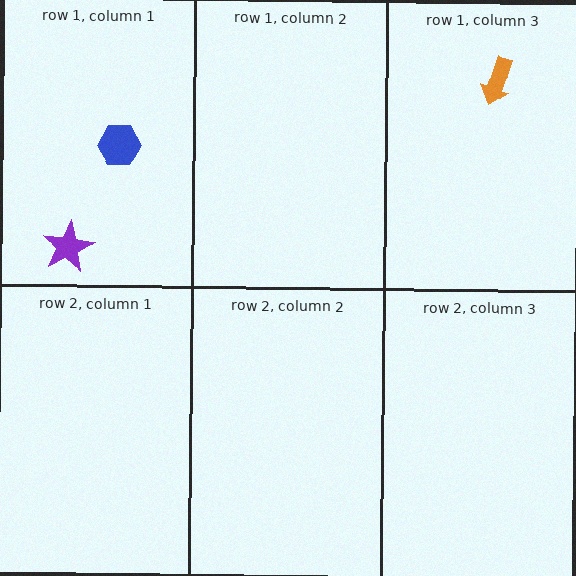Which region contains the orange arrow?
The row 1, column 3 region.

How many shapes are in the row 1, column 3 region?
1.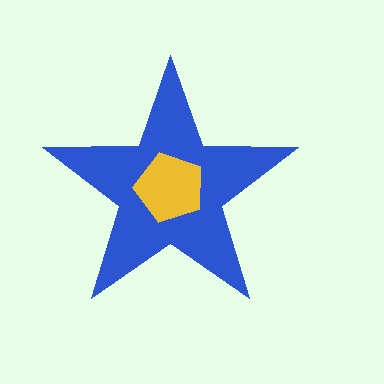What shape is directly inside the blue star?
The yellow pentagon.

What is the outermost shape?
The blue star.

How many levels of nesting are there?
2.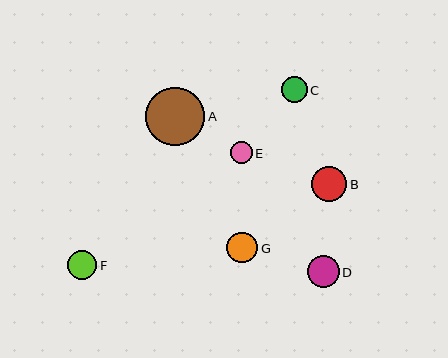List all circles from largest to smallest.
From largest to smallest: A, B, D, G, F, C, E.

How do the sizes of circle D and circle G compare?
Circle D and circle G are approximately the same size.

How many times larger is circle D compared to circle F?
Circle D is approximately 1.1 times the size of circle F.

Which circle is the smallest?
Circle E is the smallest with a size of approximately 22 pixels.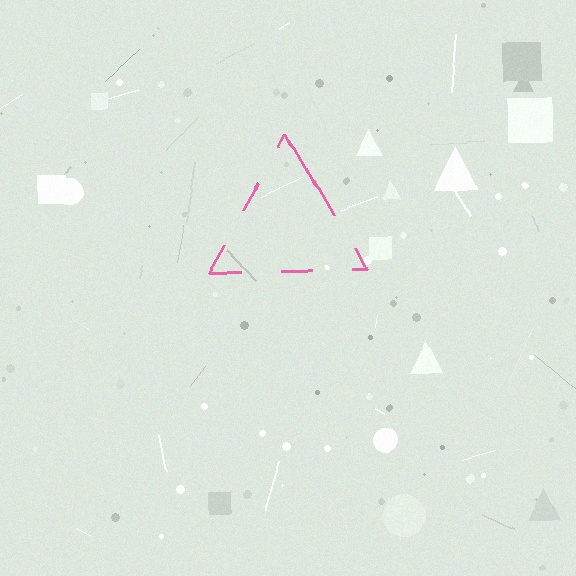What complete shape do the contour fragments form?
The contour fragments form a triangle.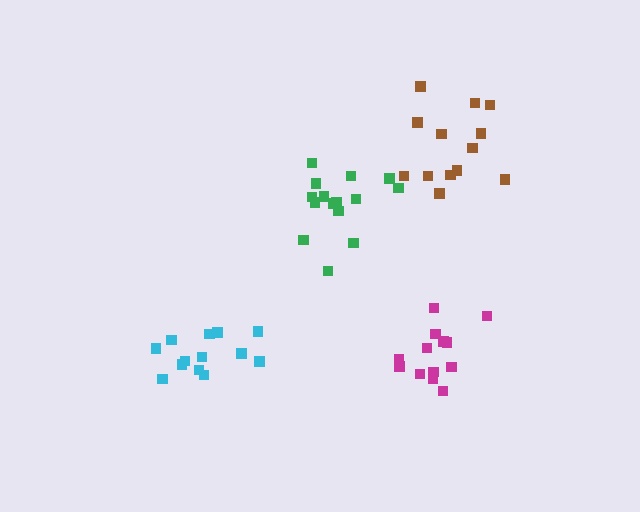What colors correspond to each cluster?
The clusters are colored: cyan, brown, green, magenta.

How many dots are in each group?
Group 1: 13 dots, Group 2: 13 dots, Group 3: 15 dots, Group 4: 13 dots (54 total).